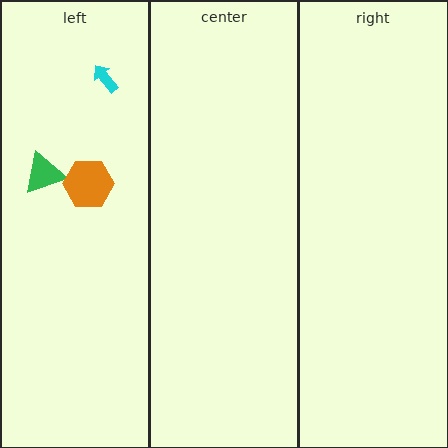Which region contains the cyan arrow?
The left region.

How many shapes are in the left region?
3.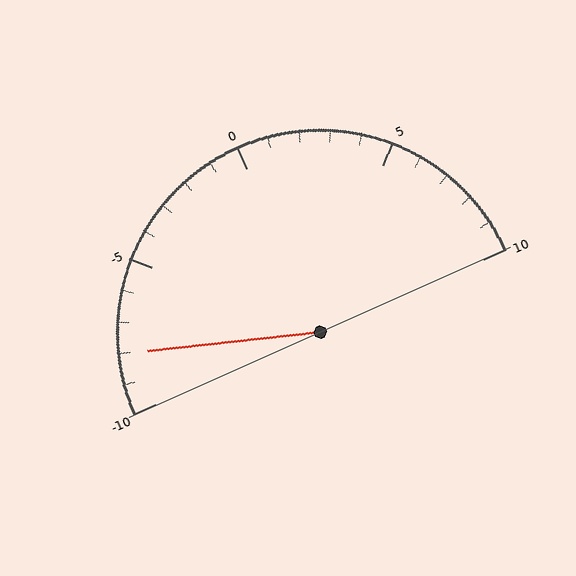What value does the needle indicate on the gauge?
The needle indicates approximately -8.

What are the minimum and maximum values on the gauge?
The gauge ranges from -10 to 10.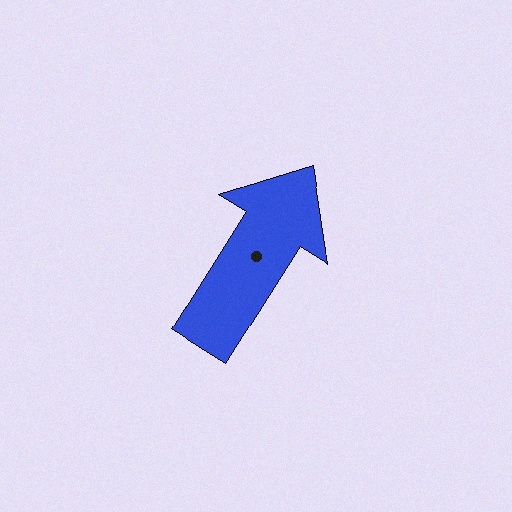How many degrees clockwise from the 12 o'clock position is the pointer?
Approximately 32 degrees.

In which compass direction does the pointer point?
Northeast.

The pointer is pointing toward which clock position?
Roughly 1 o'clock.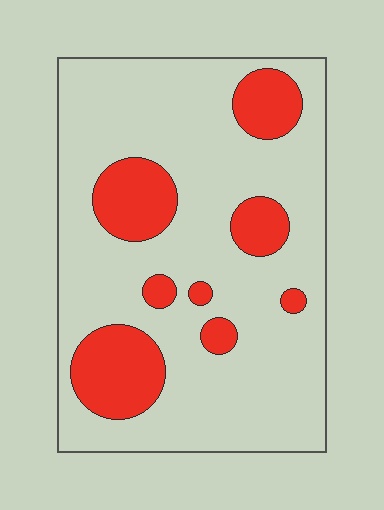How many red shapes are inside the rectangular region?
8.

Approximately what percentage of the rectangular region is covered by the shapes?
Approximately 20%.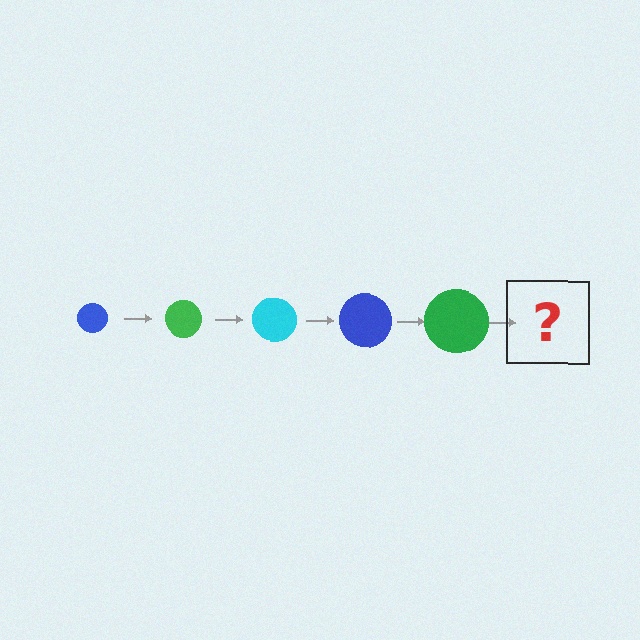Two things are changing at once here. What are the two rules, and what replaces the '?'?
The two rules are that the circle grows larger each step and the color cycles through blue, green, and cyan. The '?' should be a cyan circle, larger than the previous one.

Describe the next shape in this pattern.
It should be a cyan circle, larger than the previous one.